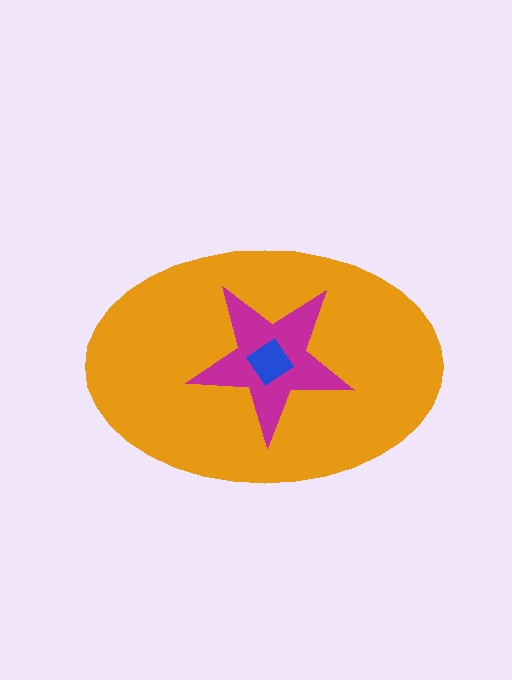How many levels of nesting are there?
3.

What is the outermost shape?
The orange ellipse.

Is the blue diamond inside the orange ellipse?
Yes.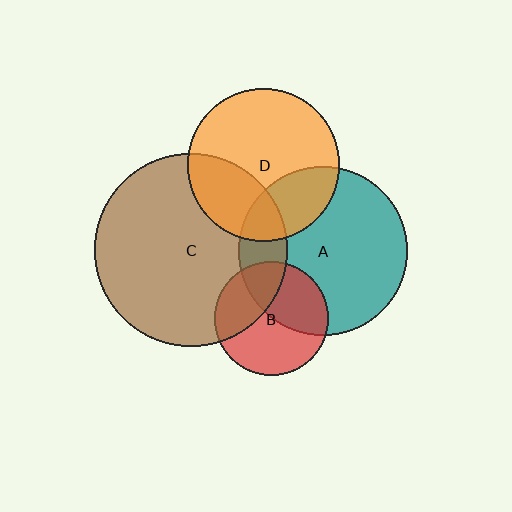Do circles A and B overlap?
Yes.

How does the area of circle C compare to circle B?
Approximately 2.8 times.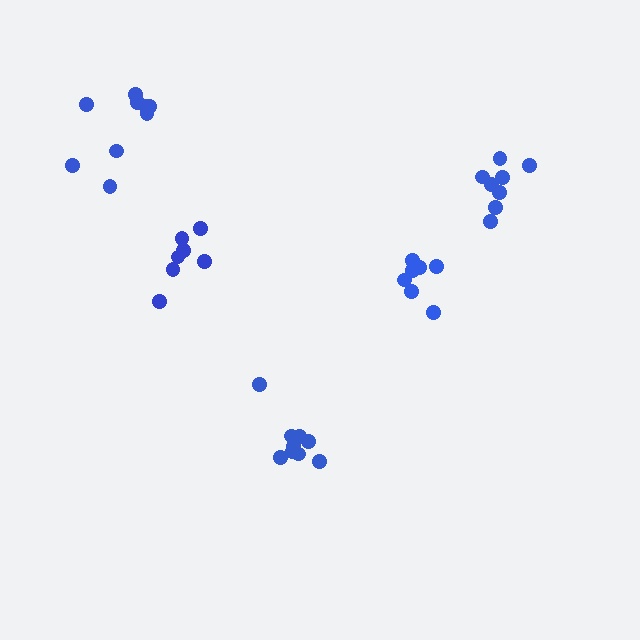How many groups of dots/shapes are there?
There are 5 groups.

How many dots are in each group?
Group 1: 9 dots, Group 2: 7 dots, Group 3: 7 dots, Group 4: 10 dots, Group 5: 8 dots (41 total).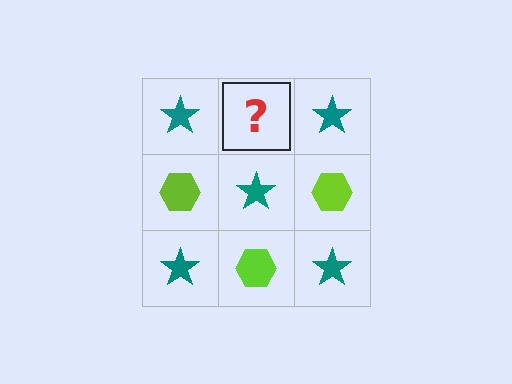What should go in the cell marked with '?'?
The missing cell should contain a lime hexagon.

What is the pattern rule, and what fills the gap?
The rule is that it alternates teal star and lime hexagon in a checkerboard pattern. The gap should be filled with a lime hexagon.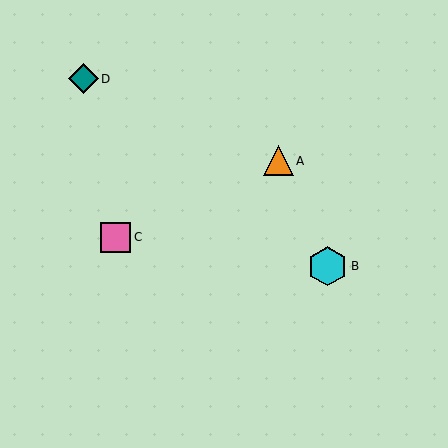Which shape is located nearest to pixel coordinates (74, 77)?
The teal diamond (labeled D) at (83, 79) is nearest to that location.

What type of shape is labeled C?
Shape C is a pink square.